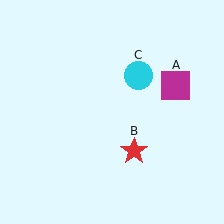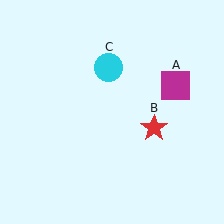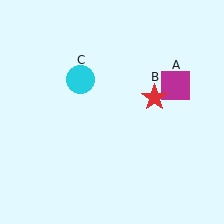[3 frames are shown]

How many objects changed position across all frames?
2 objects changed position: red star (object B), cyan circle (object C).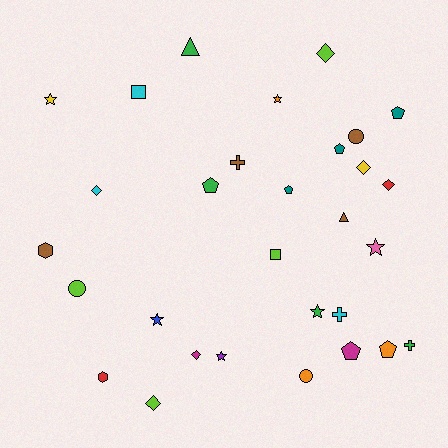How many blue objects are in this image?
There is 1 blue object.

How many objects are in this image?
There are 30 objects.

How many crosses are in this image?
There are 3 crosses.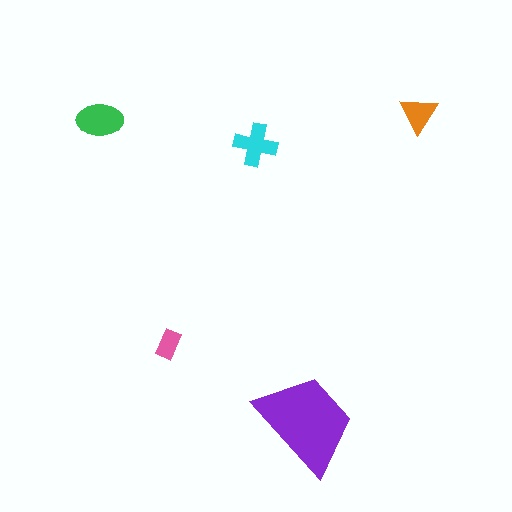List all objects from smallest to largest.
The pink rectangle, the orange triangle, the cyan cross, the green ellipse, the purple trapezoid.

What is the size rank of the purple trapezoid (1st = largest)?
1st.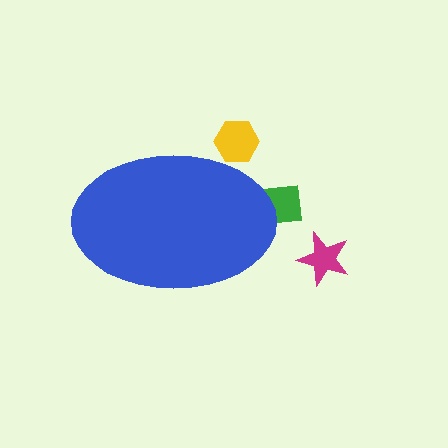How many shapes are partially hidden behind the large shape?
2 shapes are partially hidden.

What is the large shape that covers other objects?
A blue ellipse.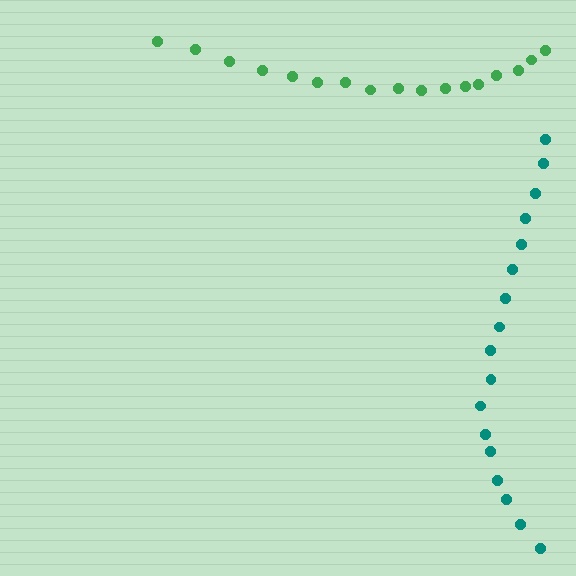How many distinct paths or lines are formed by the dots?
There are 2 distinct paths.